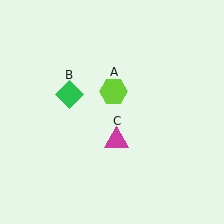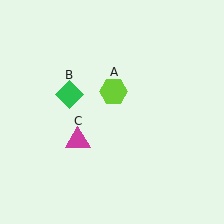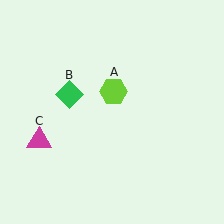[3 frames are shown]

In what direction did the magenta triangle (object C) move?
The magenta triangle (object C) moved left.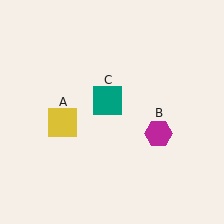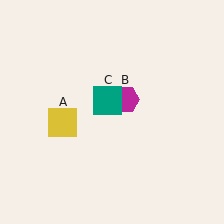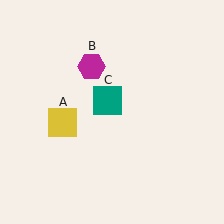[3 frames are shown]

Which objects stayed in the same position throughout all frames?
Yellow square (object A) and teal square (object C) remained stationary.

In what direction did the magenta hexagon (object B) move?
The magenta hexagon (object B) moved up and to the left.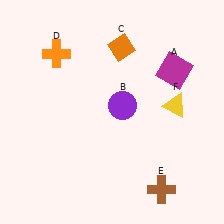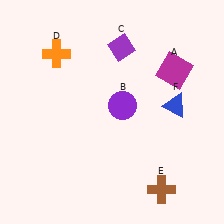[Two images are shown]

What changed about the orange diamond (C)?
In Image 1, C is orange. In Image 2, it changed to purple.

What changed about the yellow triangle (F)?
In Image 1, F is yellow. In Image 2, it changed to blue.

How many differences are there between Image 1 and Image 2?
There are 2 differences between the two images.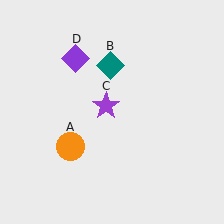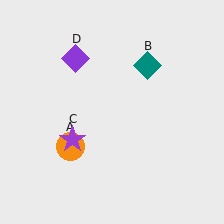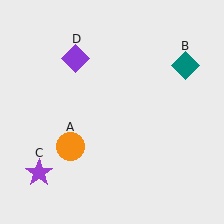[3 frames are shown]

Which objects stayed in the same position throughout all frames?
Orange circle (object A) and purple diamond (object D) remained stationary.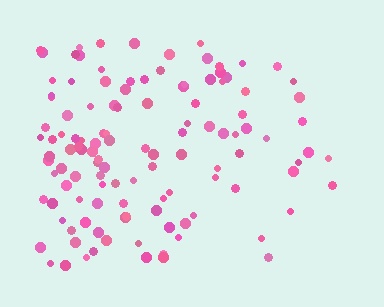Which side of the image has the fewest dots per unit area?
The right.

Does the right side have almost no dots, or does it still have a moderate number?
Still a moderate number, just noticeably fewer than the left.